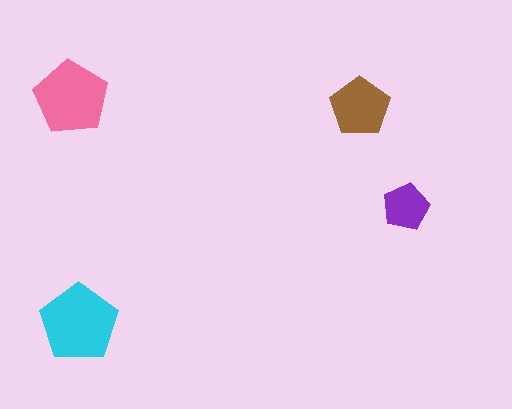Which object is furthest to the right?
The purple pentagon is rightmost.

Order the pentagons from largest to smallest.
the cyan one, the pink one, the brown one, the purple one.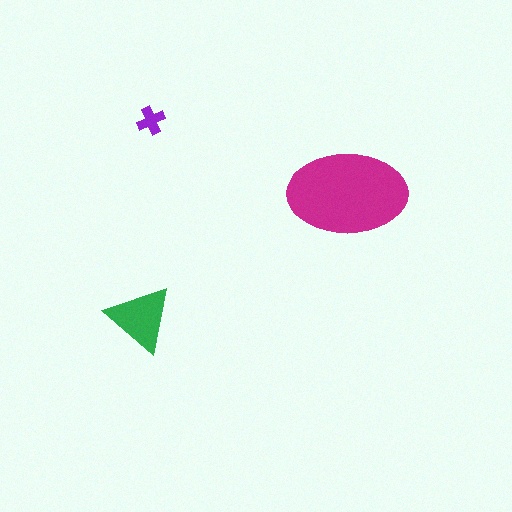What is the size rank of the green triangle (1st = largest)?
2nd.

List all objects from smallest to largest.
The purple cross, the green triangle, the magenta ellipse.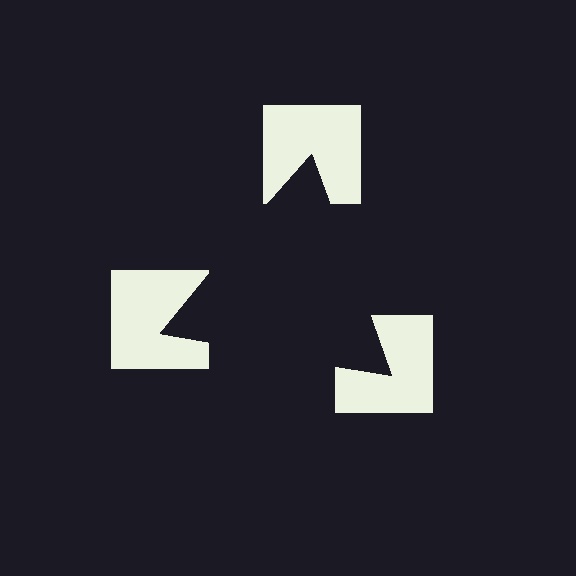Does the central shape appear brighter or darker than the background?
It typically appears slightly darker than the background, even though no actual brightness change is drawn.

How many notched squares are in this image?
There are 3 — one at each vertex of the illusory triangle.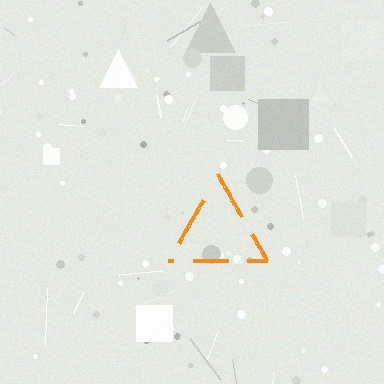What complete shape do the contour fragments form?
The contour fragments form a triangle.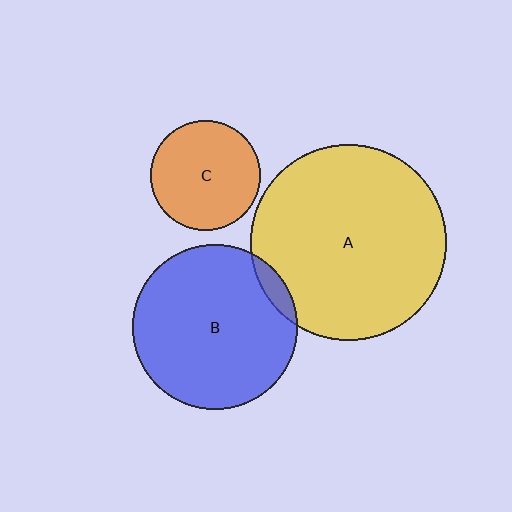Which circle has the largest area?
Circle A (yellow).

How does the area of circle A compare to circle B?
Approximately 1.4 times.